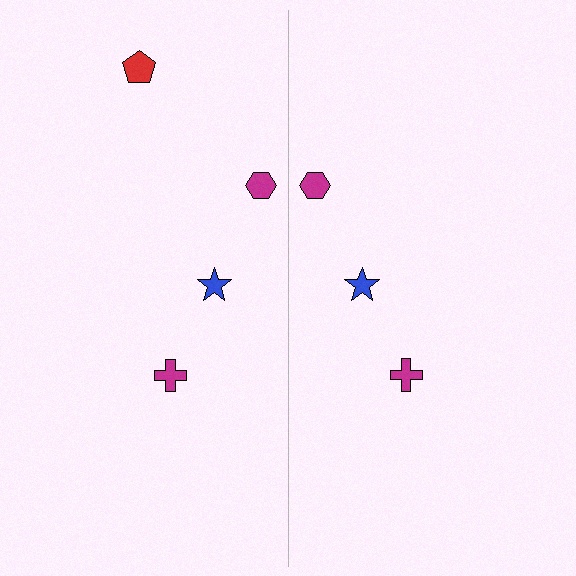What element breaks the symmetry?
A red pentagon is missing from the right side.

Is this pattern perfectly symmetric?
No, the pattern is not perfectly symmetric. A red pentagon is missing from the right side.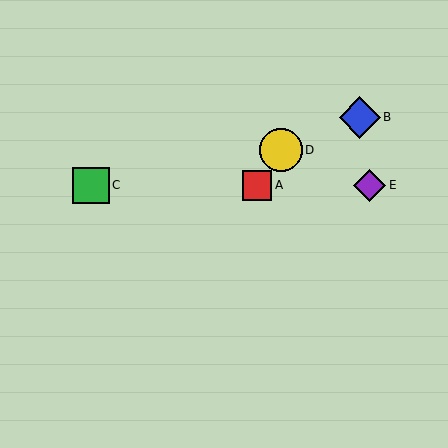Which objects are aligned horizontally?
Objects A, C, E are aligned horizontally.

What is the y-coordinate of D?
Object D is at y≈150.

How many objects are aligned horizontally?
3 objects (A, C, E) are aligned horizontally.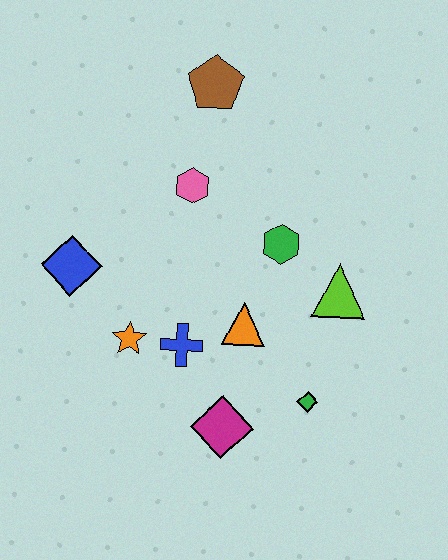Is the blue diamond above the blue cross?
Yes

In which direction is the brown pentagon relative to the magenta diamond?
The brown pentagon is above the magenta diamond.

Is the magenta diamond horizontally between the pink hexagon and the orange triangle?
Yes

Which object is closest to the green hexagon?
The lime triangle is closest to the green hexagon.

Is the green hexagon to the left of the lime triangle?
Yes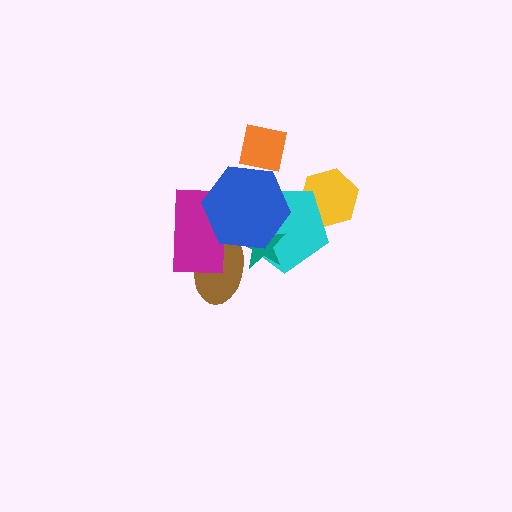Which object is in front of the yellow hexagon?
The cyan pentagon is in front of the yellow hexagon.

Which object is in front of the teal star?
The blue hexagon is in front of the teal star.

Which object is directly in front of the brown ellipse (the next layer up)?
The teal star is directly in front of the brown ellipse.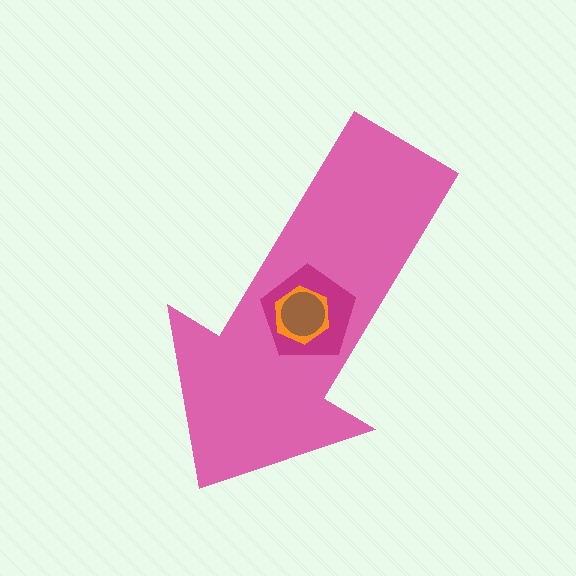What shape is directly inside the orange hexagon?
The brown circle.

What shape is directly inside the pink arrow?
The magenta pentagon.